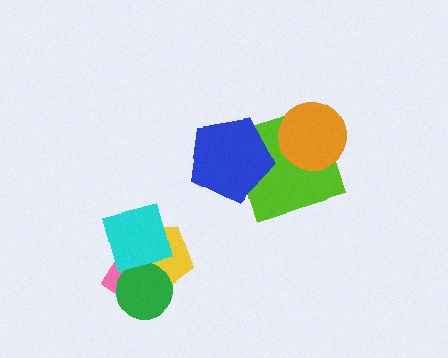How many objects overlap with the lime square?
2 objects overlap with the lime square.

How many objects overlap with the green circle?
2 objects overlap with the green circle.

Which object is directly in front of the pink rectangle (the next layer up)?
The yellow pentagon is directly in front of the pink rectangle.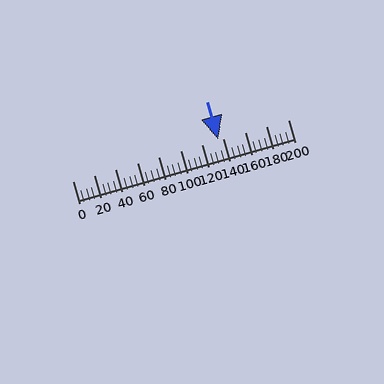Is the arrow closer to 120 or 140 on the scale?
The arrow is closer to 140.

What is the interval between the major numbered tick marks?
The major tick marks are spaced 20 units apart.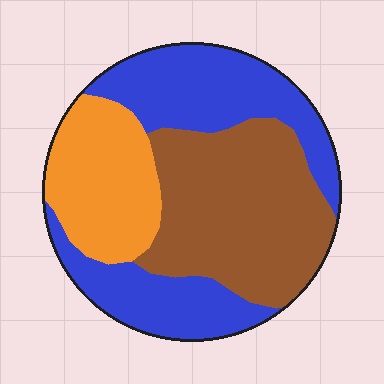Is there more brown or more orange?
Brown.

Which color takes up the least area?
Orange, at roughly 20%.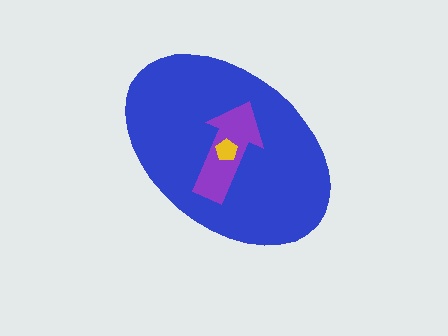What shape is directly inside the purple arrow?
The yellow pentagon.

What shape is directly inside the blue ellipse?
The purple arrow.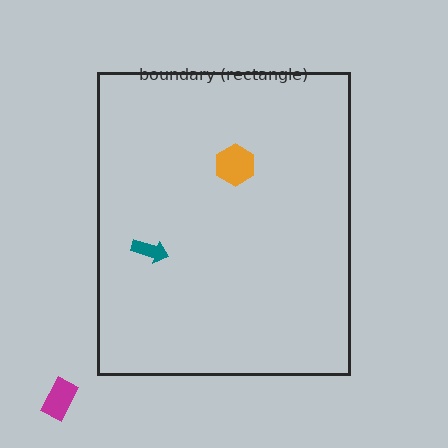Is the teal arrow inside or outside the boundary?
Inside.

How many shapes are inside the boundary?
2 inside, 1 outside.